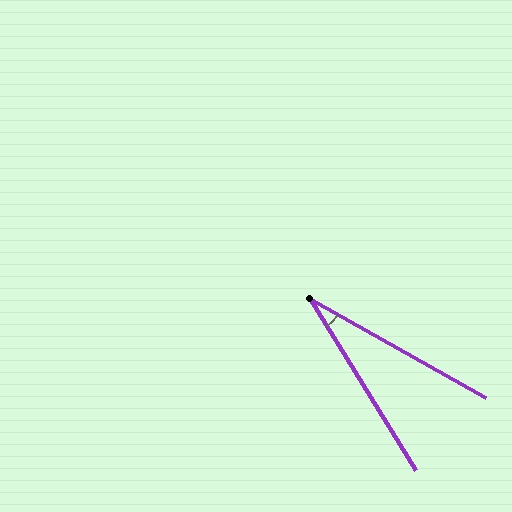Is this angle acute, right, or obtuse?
It is acute.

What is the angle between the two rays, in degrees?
Approximately 29 degrees.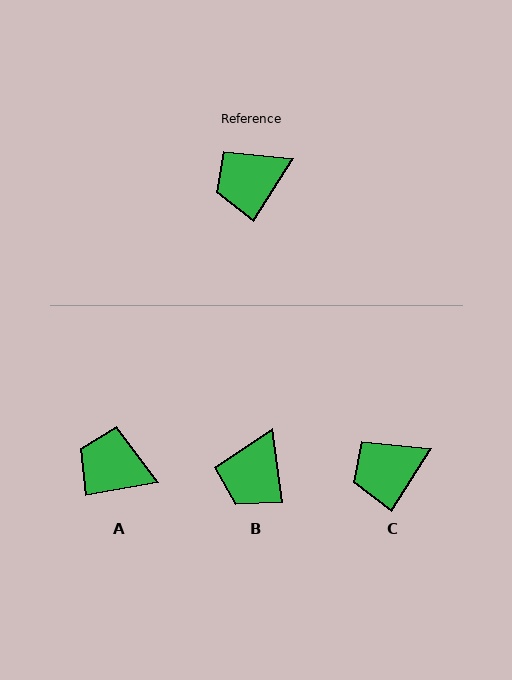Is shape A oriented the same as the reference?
No, it is off by about 47 degrees.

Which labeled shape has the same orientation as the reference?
C.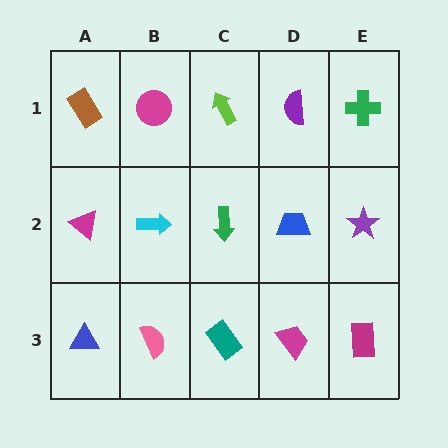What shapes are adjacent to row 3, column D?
A blue trapezoid (row 2, column D), a teal rectangle (row 3, column C), a magenta rectangle (row 3, column E).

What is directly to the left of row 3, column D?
A teal rectangle.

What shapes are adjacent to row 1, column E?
A purple star (row 2, column E), a purple semicircle (row 1, column D).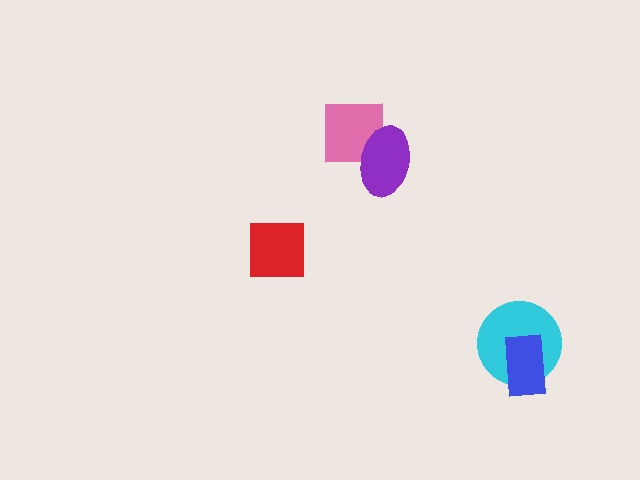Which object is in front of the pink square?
The purple ellipse is in front of the pink square.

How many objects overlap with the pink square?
1 object overlaps with the pink square.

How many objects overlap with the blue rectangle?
1 object overlaps with the blue rectangle.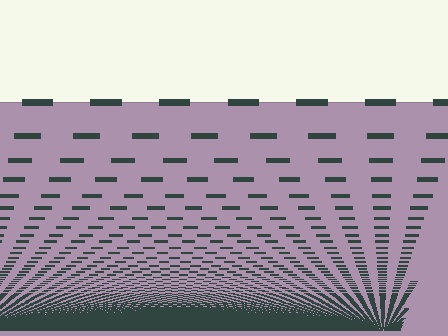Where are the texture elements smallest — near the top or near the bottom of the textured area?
Near the bottom.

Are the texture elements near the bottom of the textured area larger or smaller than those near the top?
Smaller. The gradient is inverted — elements near the bottom are smaller and denser.